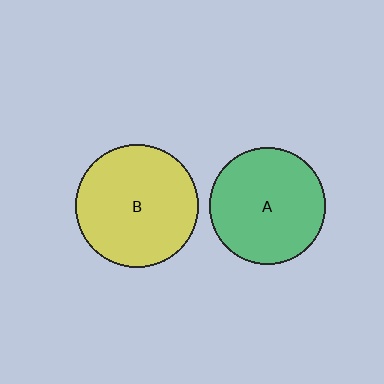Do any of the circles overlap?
No, none of the circles overlap.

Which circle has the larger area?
Circle B (yellow).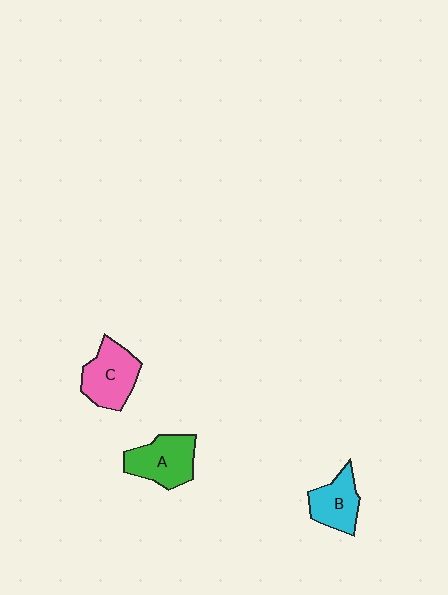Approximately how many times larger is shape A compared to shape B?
Approximately 1.3 times.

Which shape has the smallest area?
Shape B (cyan).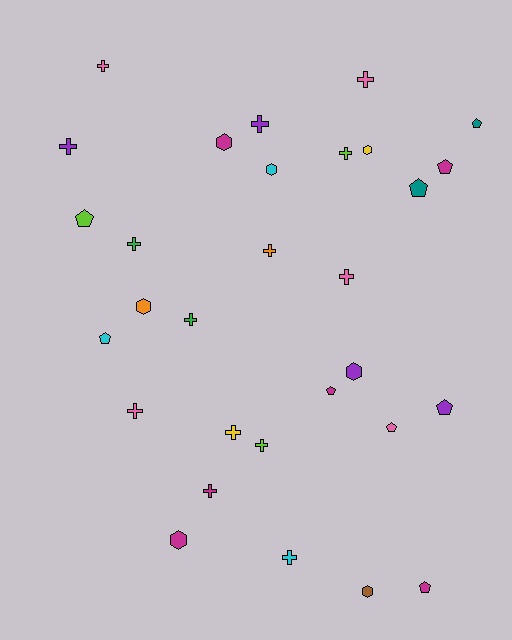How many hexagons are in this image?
There are 7 hexagons.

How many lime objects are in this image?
There are 3 lime objects.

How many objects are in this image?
There are 30 objects.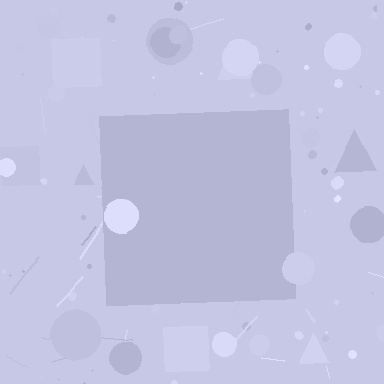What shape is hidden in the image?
A square is hidden in the image.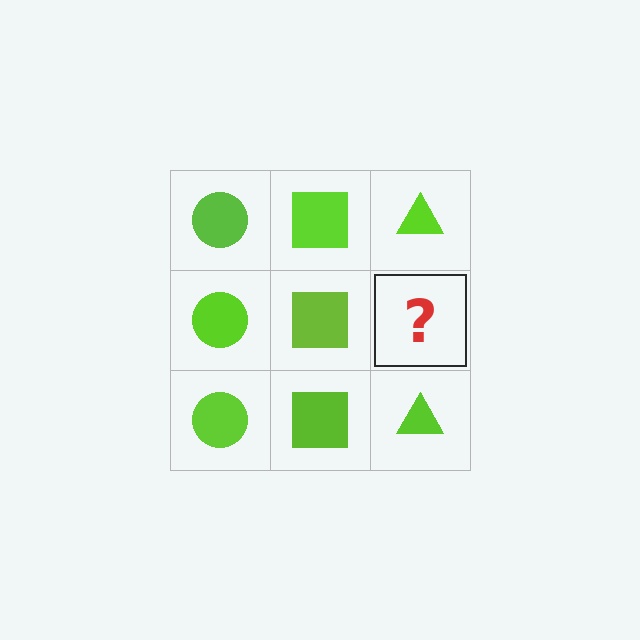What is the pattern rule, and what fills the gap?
The rule is that each column has a consistent shape. The gap should be filled with a lime triangle.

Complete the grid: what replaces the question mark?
The question mark should be replaced with a lime triangle.